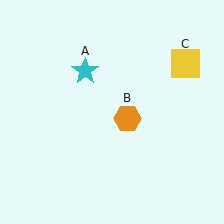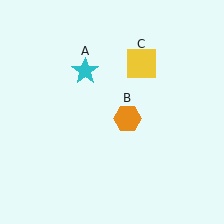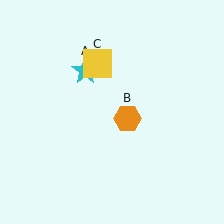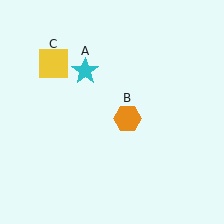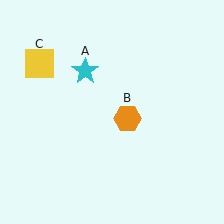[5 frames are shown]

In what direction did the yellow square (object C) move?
The yellow square (object C) moved left.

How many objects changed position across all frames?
1 object changed position: yellow square (object C).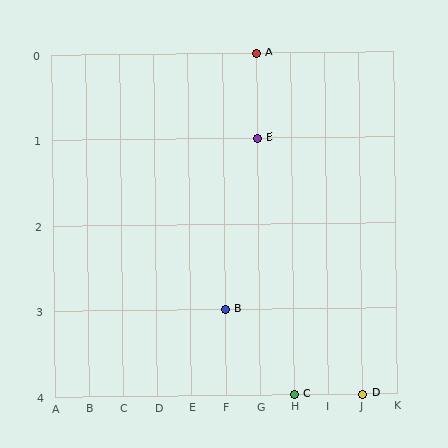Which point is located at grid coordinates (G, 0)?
Point A is at (G, 0).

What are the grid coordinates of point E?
Point E is at grid coordinates (G, 1).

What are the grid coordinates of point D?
Point D is at grid coordinates (J, 4).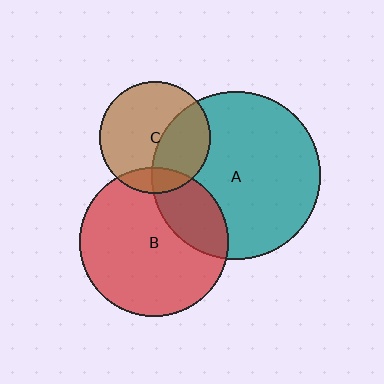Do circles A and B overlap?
Yes.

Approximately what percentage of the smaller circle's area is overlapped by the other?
Approximately 25%.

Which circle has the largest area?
Circle A (teal).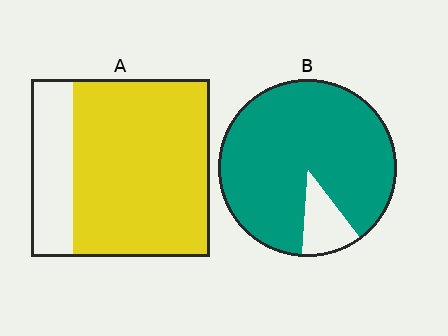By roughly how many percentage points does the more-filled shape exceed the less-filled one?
By roughly 10 percentage points (B over A).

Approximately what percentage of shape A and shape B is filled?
A is approximately 75% and B is approximately 90%.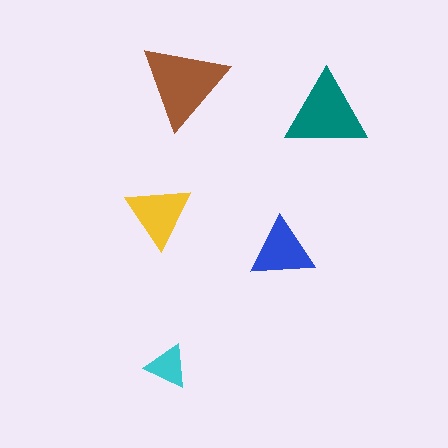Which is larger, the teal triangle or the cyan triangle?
The teal one.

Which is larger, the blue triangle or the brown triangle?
The brown one.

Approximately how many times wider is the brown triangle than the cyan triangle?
About 2 times wider.